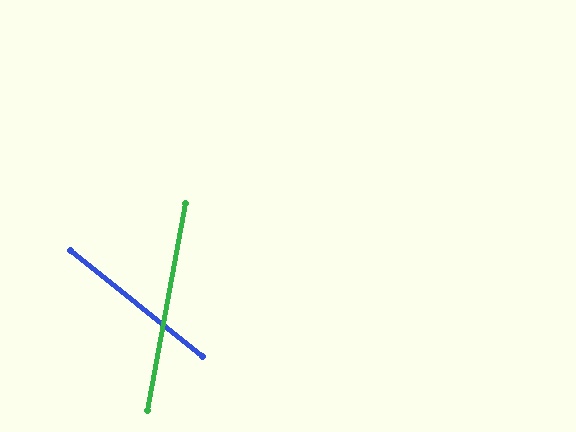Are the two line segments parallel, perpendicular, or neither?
Neither parallel nor perpendicular — they differ by about 61°.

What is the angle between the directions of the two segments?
Approximately 61 degrees.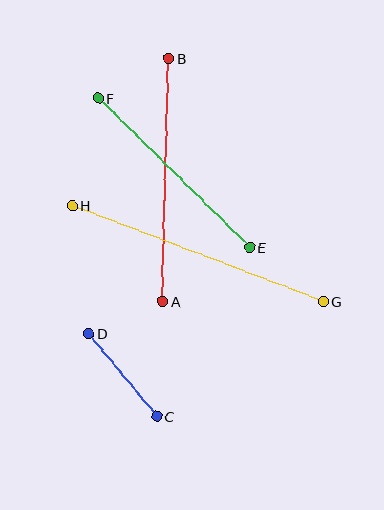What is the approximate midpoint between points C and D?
The midpoint is at approximately (123, 375) pixels.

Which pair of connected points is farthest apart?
Points G and H are farthest apart.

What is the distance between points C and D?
The distance is approximately 107 pixels.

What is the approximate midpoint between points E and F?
The midpoint is at approximately (174, 173) pixels.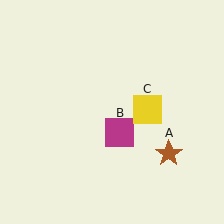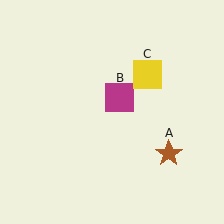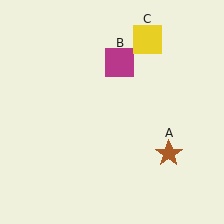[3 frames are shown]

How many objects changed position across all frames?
2 objects changed position: magenta square (object B), yellow square (object C).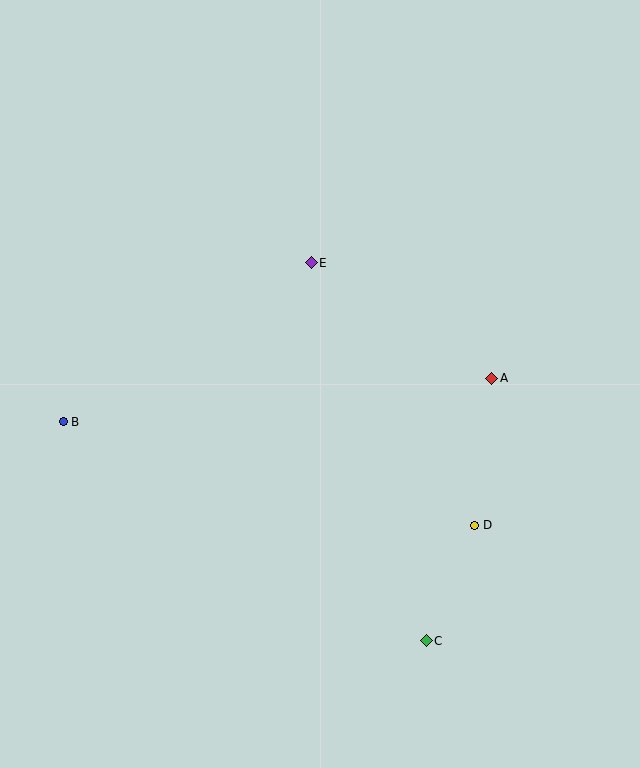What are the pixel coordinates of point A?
Point A is at (492, 378).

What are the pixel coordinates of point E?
Point E is at (311, 263).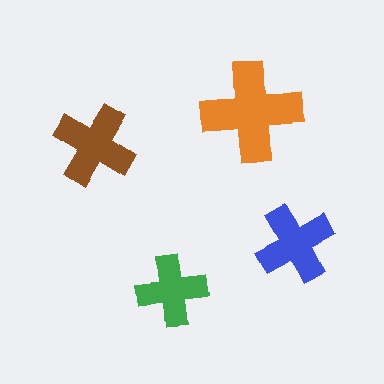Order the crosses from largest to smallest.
the orange one, the brown one, the blue one, the green one.